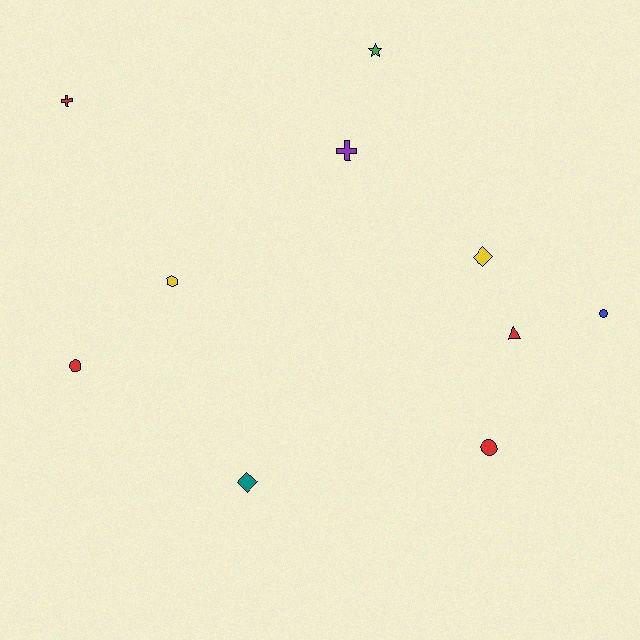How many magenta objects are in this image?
There are no magenta objects.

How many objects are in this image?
There are 10 objects.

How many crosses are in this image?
There are 2 crosses.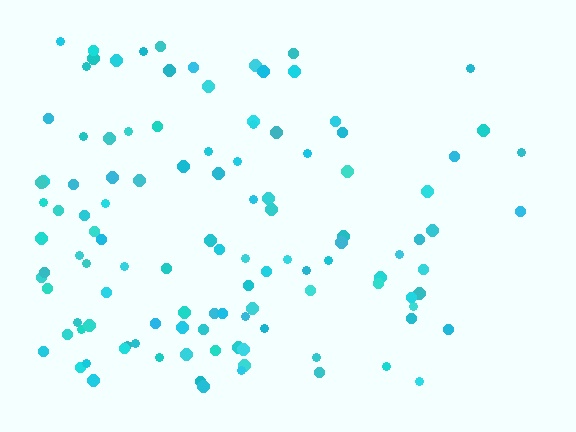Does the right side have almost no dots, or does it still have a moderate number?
Still a moderate number, just noticeably fewer than the left.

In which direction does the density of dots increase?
From right to left, with the left side densest.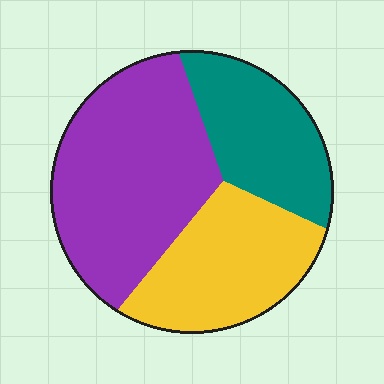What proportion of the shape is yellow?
Yellow covers 30% of the shape.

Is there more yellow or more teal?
Yellow.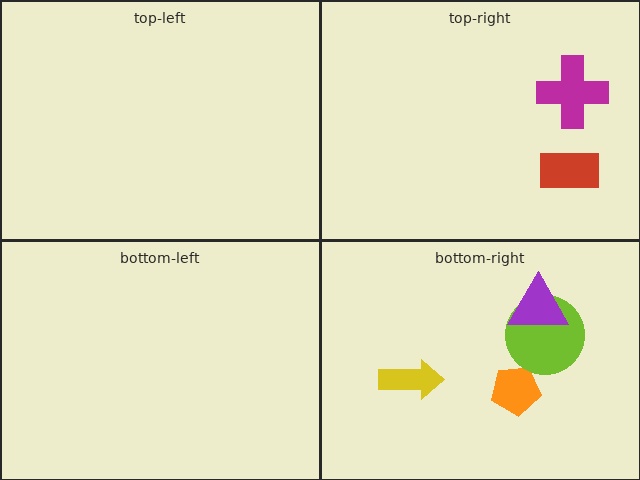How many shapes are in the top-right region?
2.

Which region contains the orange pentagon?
The bottom-right region.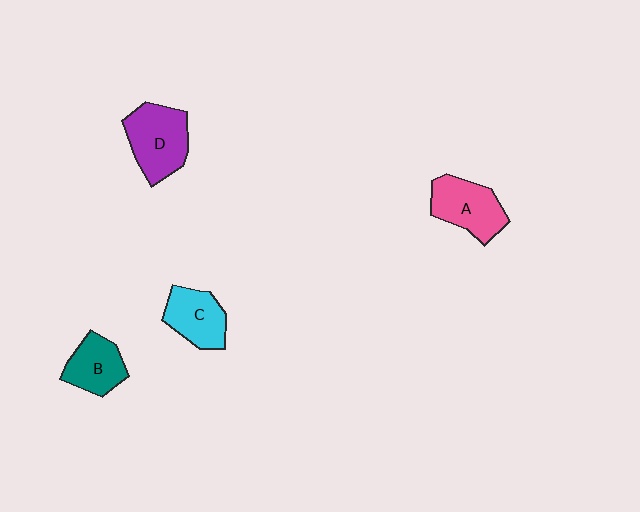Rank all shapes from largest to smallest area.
From largest to smallest: D (purple), A (pink), C (cyan), B (teal).